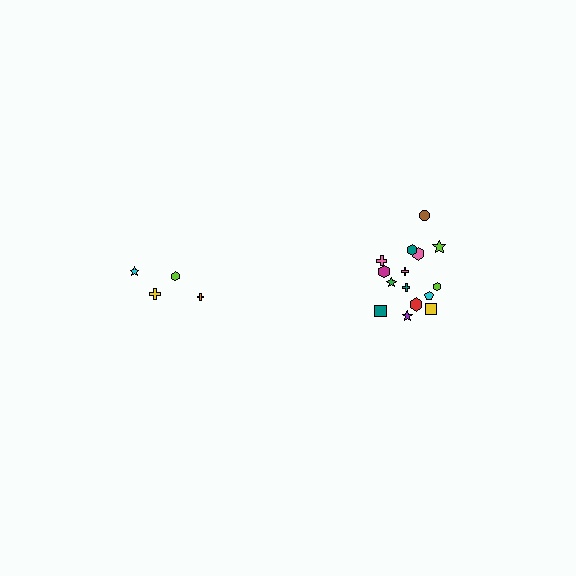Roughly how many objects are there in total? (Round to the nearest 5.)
Roughly 20 objects in total.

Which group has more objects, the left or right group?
The right group.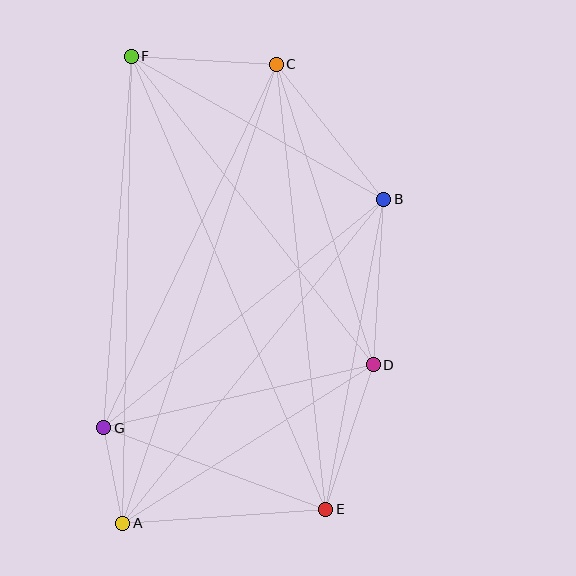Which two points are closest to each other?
Points A and G are closest to each other.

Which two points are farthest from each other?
Points E and F are farthest from each other.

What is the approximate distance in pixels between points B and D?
The distance between B and D is approximately 166 pixels.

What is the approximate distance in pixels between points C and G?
The distance between C and G is approximately 402 pixels.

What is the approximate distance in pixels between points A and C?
The distance between A and C is approximately 484 pixels.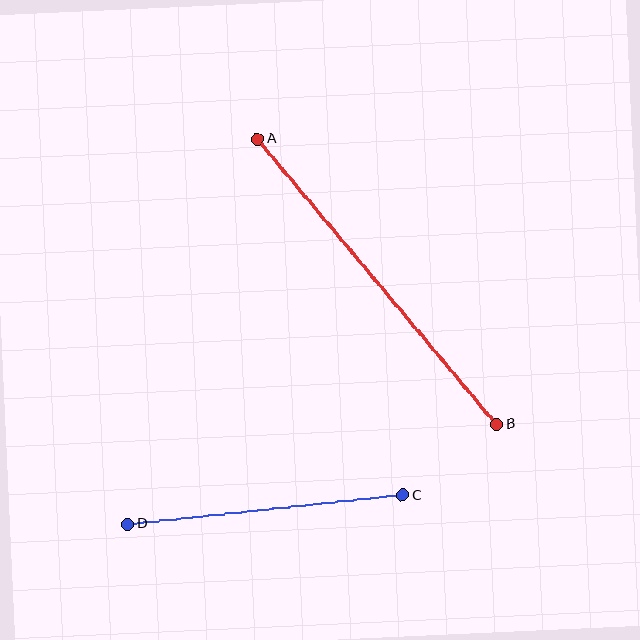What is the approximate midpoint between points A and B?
The midpoint is at approximately (377, 282) pixels.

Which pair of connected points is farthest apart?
Points A and B are farthest apart.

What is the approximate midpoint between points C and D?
The midpoint is at approximately (265, 510) pixels.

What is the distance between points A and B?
The distance is approximately 373 pixels.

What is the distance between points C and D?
The distance is approximately 276 pixels.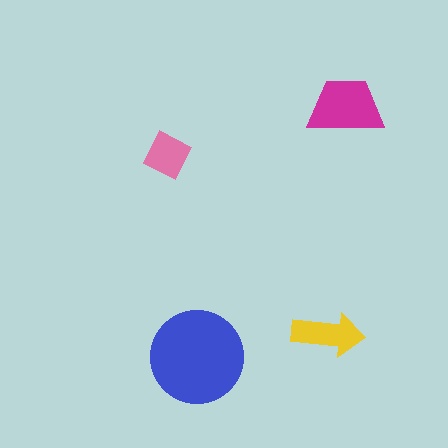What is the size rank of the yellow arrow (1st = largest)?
3rd.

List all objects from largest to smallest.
The blue circle, the magenta trapezoid, the yellow arrow, the pink diamond.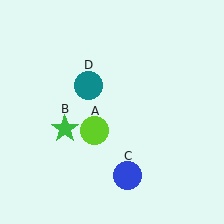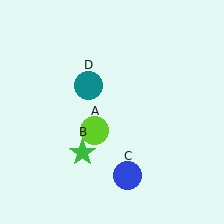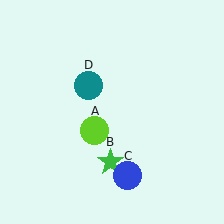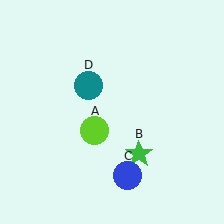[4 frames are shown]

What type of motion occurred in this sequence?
The green star (object B) rotated counterclockwise around the center of the scene.